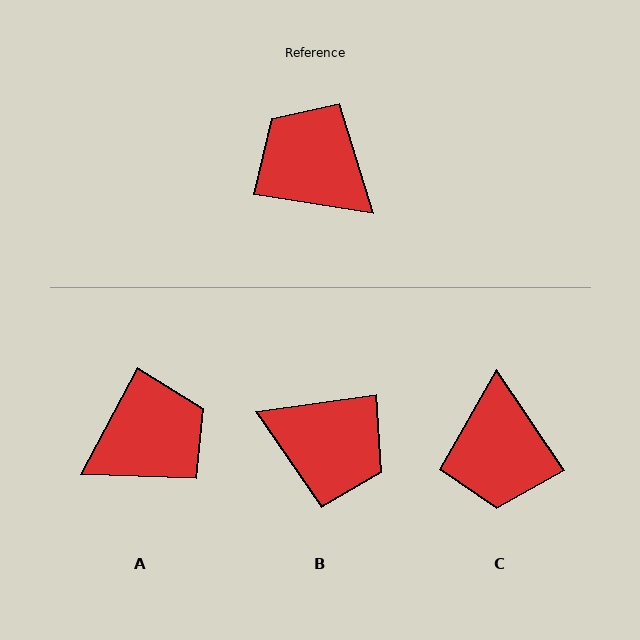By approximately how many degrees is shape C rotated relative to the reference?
Approximately 133 degrees counter-clockwise.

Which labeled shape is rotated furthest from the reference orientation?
B, about 163 degrees away.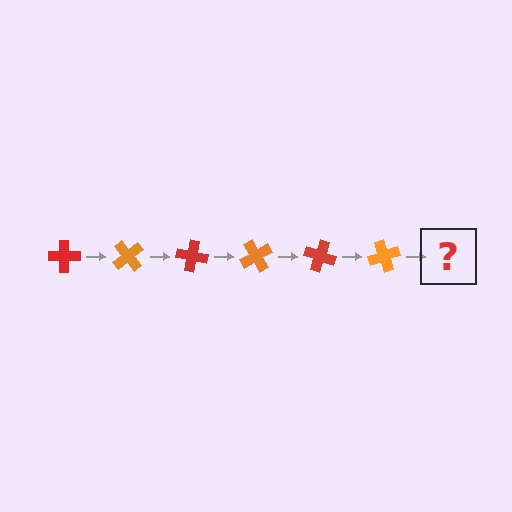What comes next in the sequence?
The next element should be a red cross, rotated 300 degrees from the start.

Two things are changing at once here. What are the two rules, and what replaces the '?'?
The two rules are that it rotates 50 degrees each step and the color cycles through red and orange. The '?' should be a red cross, rotated 300 degrees from the start.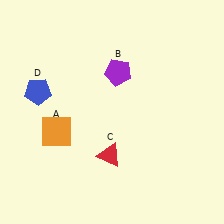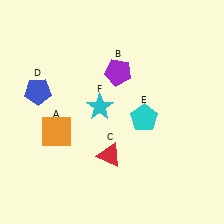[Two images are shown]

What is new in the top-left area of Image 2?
A cyan star (F) was added in the top-left area of Image 2.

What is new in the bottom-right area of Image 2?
A cyan pentagon (E) was added in the bottom-right area of Image 2.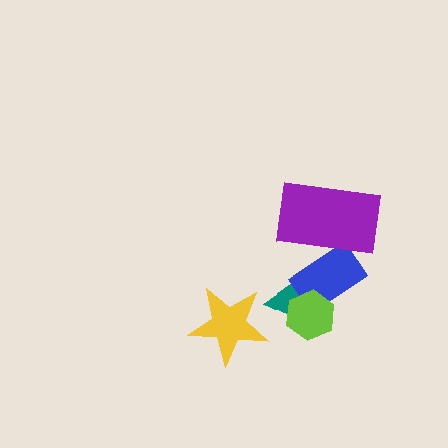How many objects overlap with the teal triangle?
2 objects overlap with the teal triangle.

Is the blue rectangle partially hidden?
Yes, it is partially covered by another shape.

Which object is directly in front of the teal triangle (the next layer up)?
The blue rectangle is directly in front of the teal triangle.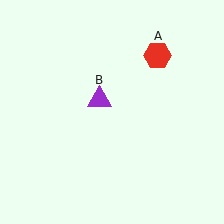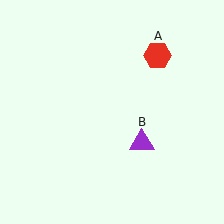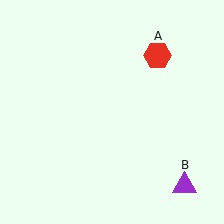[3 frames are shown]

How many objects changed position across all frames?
1 object changed position: purple triangle (object B).